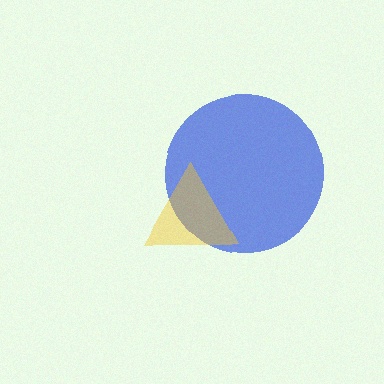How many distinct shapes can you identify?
There are 2 distinct shapes: a blue circle, a yellow triangle.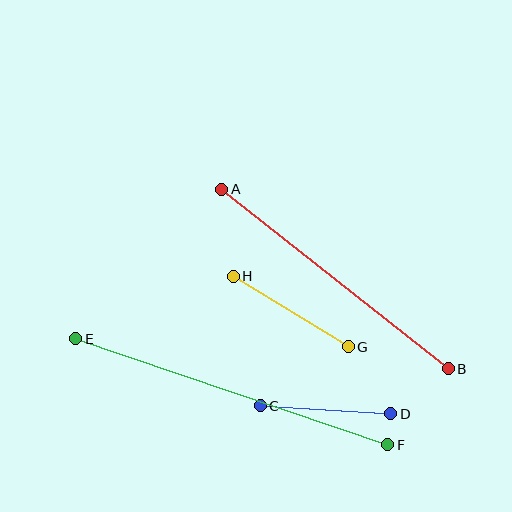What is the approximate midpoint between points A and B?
The midpoint is at approximately (335, 279) pixels.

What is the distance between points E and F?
The distance is approximately 330 pixels.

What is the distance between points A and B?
The distance is approximately 289 pixels.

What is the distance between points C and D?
The distance is approximately 131 pixels.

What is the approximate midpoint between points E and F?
The midpoint is at approximately (232, 392) pixels.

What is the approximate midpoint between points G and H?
The midpoint is at approximately (291, 311) pixels.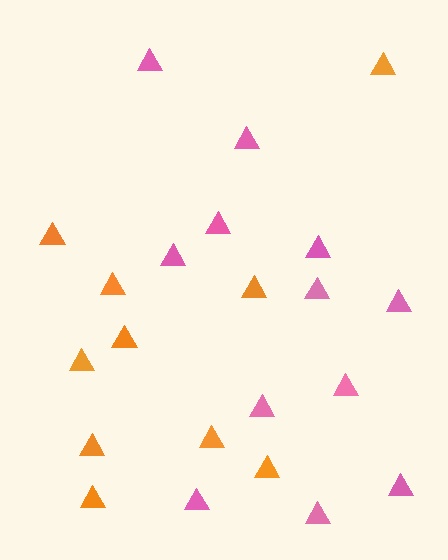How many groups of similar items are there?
There are 2 groups: one group of pink triangles (12) and one group of orange triangles (10).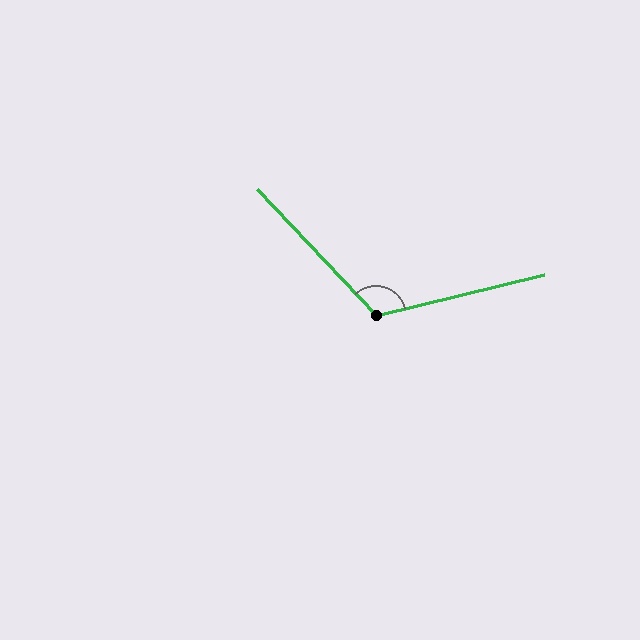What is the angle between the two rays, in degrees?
Approximately 120 degrees.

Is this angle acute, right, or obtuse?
It is obtuse.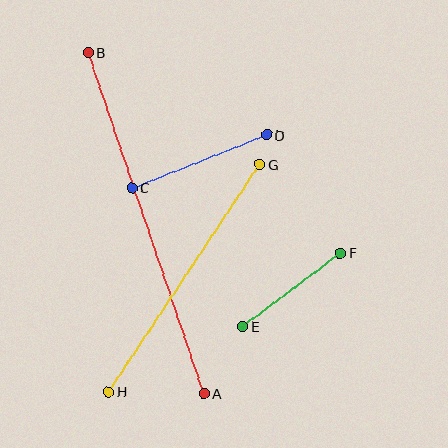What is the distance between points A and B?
The distance is approximately 360 pixels.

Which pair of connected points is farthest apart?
Points A and B are farthest apart.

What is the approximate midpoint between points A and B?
The midpoint is at approximately (146, 223) pixels.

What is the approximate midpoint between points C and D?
The midpoint is at approximately (199, 161) pixels.